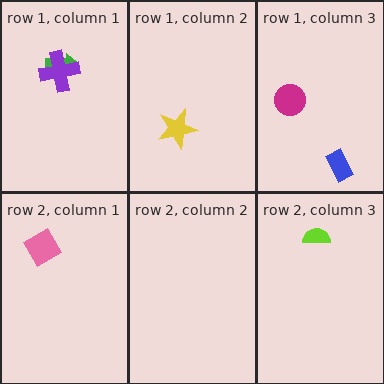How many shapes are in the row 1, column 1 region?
2.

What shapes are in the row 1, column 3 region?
The magenta circle, the blue rectangle.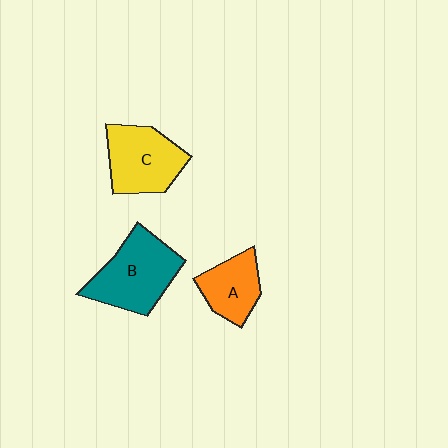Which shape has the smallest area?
Shape A (orange).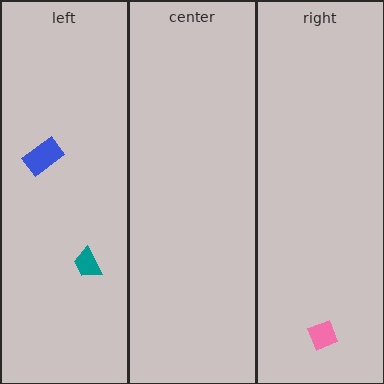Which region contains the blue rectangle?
The left region.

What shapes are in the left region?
The teal trapezoid, the blue rectangle.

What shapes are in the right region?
The pink diamond.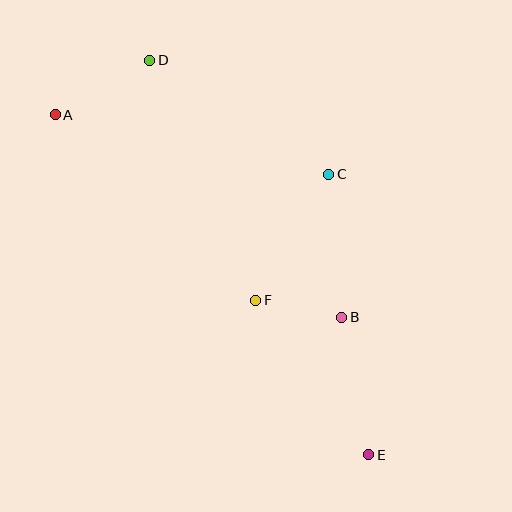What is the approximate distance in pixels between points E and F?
The distance between E and F is approximately 191 pixels.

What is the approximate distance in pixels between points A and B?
The distance between A and B is approximately 351 pixels.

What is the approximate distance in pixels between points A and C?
The distance between A and C is approximately 280 pixels.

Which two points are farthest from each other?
Points A and E are farthest from each other.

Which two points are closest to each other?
Points B and F are closest to each other.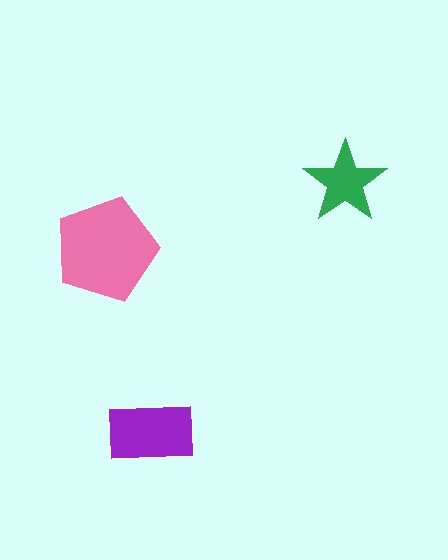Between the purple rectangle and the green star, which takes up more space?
The purple rectangle.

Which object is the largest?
The pink pentagon.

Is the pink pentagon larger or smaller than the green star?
Larger.